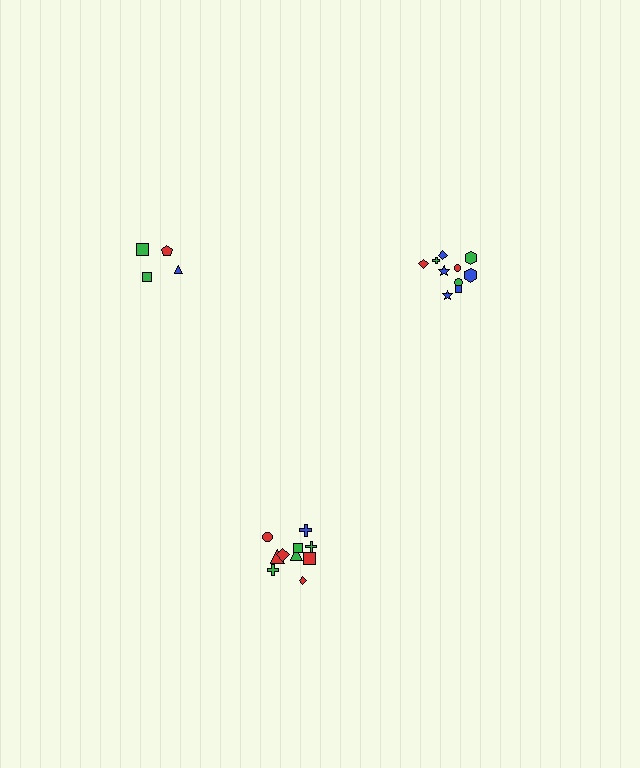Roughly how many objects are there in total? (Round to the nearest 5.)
Roughly 25 objects in total.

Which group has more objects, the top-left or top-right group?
The top-right group.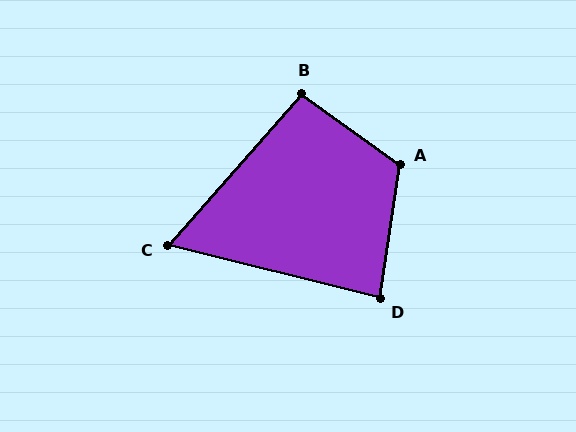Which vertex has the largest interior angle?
A, at approximately 117 degrees.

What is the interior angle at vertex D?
Approximately 85 degrees (acute).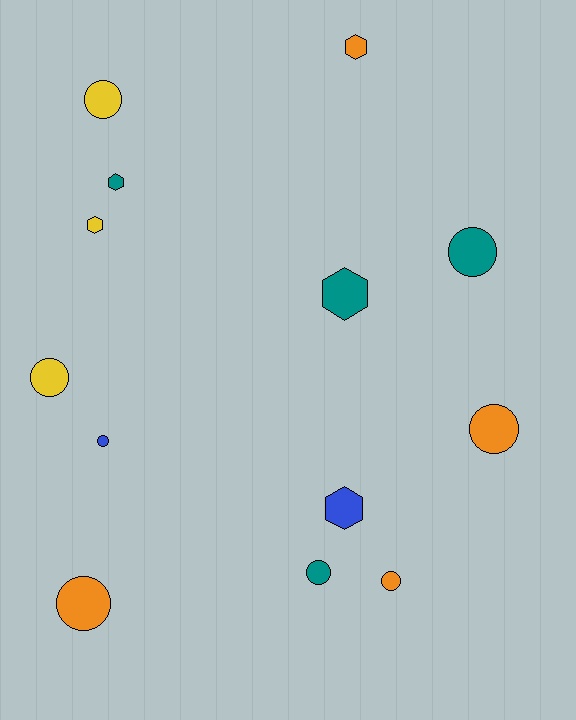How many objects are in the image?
There are 13 objects.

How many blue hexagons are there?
There is 1 blue hexagon.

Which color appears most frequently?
Teal, with 4 objects.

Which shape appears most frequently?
Circle, with 8 objects.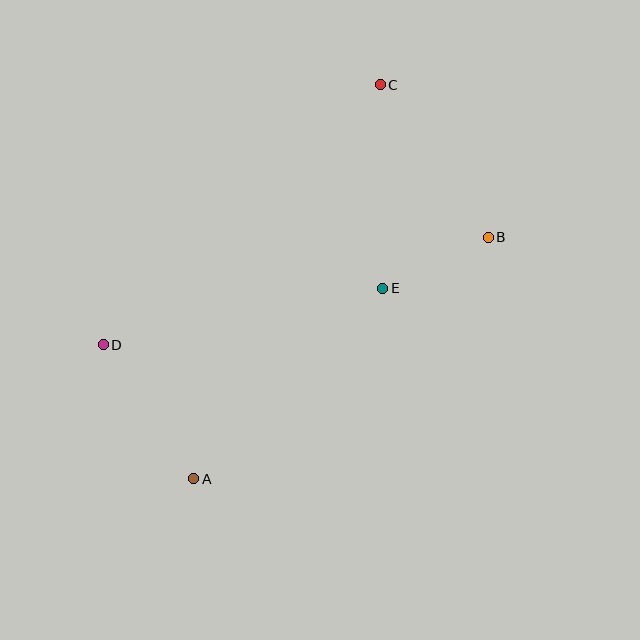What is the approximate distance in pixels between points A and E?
The distance between A and E is approximately 268 pixels.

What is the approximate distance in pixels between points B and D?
The distance between B and D is approximately 400 pixels.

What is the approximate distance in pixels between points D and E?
The distance between D and E is approximately 285 pixels.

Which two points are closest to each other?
Points B and E are closest to each other.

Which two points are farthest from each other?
Points A and C are farthest from each other.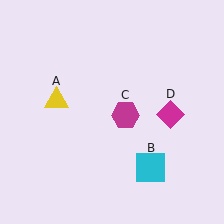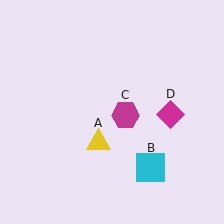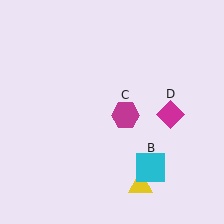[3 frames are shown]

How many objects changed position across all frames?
1 object changed position: yellow triangle (object A).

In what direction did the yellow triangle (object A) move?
The yellow triangle (object A) moved down and to the right.